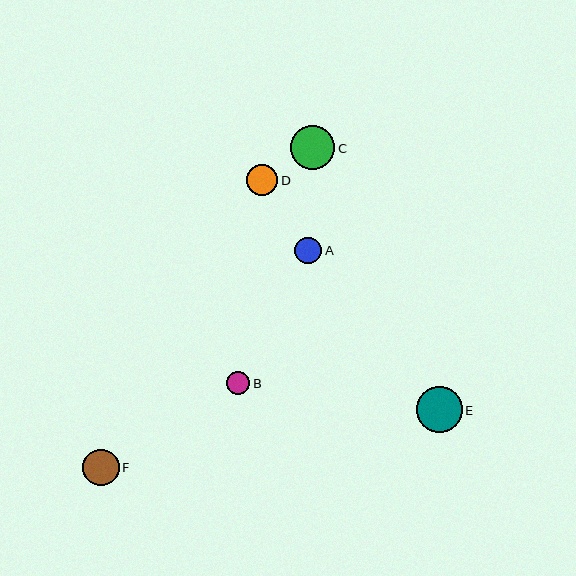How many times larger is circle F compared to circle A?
Circle F is approximately 1.4 times the size of circle A.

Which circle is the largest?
Circle E is the largest with a size of approximately 46 pixels.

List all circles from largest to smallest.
From largest to smallest: E, C, F, D, A, B.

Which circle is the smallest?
Circle B is the smallest with a size of approximately 23 pixels.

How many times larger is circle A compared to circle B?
Circle A is approximately 1.1 times the size of circle B.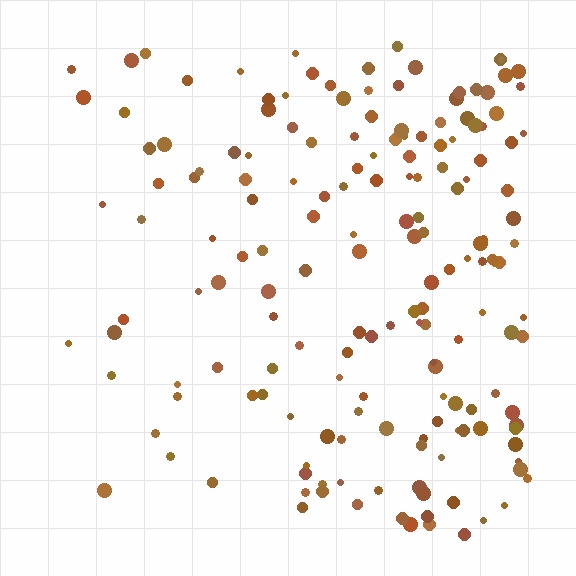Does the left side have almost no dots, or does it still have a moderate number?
Still a moderate number, just noticeably fewer than the right.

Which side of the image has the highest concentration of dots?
The right.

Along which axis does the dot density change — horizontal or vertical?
Horizontal.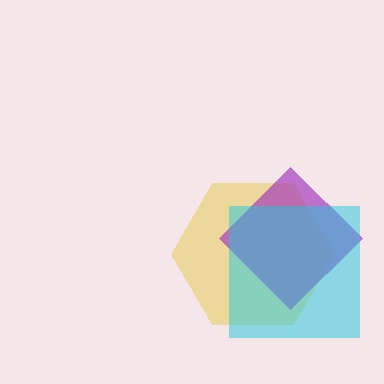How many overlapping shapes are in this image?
There are 3 overlapping shapes in the image.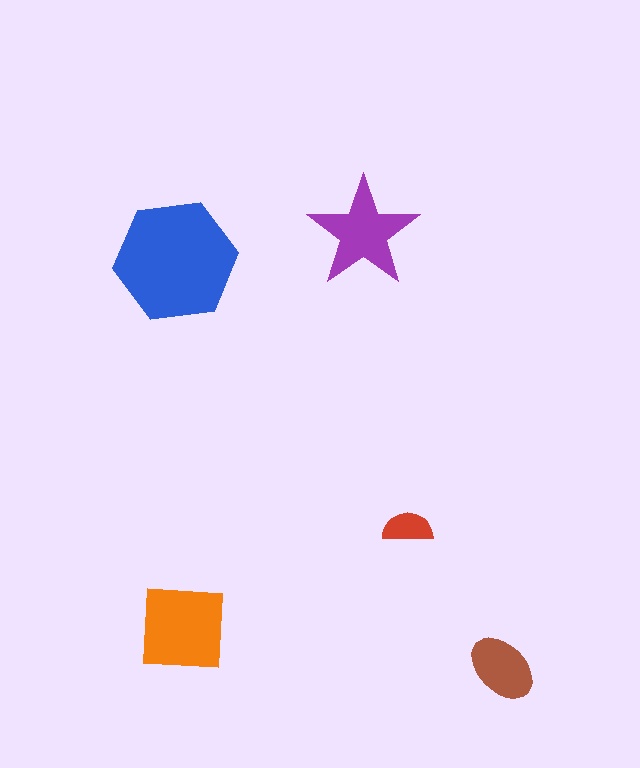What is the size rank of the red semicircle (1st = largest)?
5th.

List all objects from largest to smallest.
The blue hexagon, the orange square, the purple star, the brown ellipse, the red semicircle.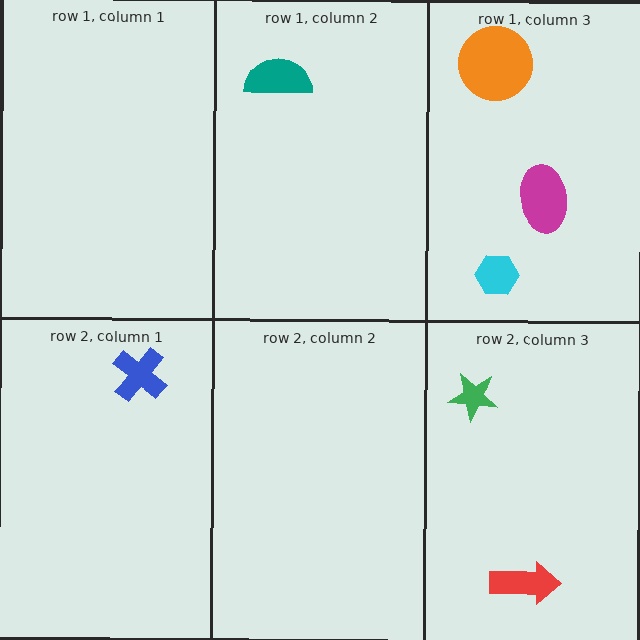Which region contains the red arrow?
The row 2, column 3 region.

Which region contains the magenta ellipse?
The row 1, column 3 region.